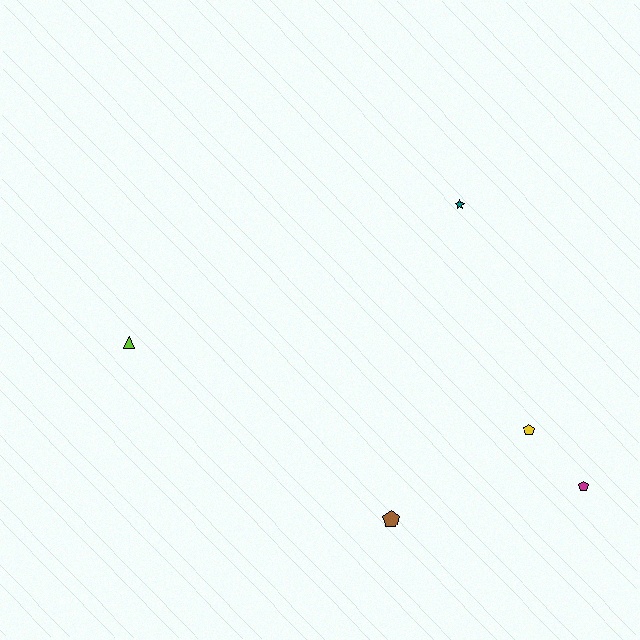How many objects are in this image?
There are 5 objects.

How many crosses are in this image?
There are no crosses.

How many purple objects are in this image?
There are no purple objects.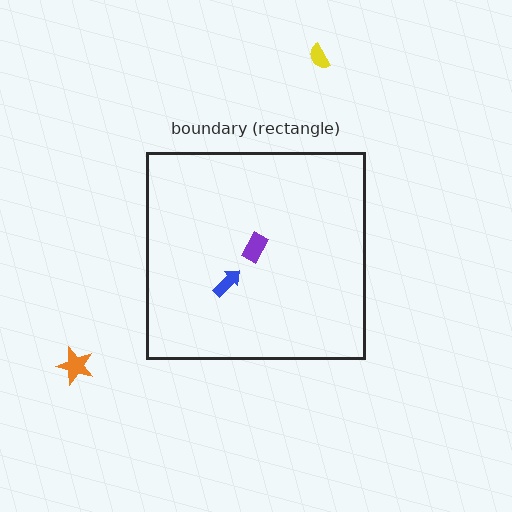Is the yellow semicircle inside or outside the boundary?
Outside.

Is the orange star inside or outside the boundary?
Outside.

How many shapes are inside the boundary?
2 inside, 2 outside.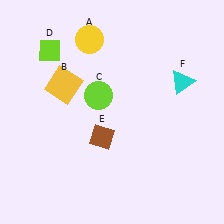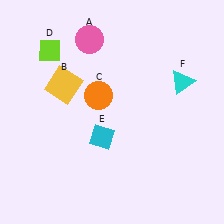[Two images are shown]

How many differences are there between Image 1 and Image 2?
There are 3 differences between the two images.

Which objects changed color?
A changed from yellow to pink. C changed from lime to orange. E changed from brown to cyan.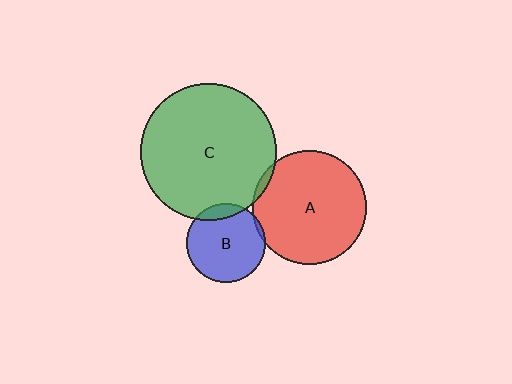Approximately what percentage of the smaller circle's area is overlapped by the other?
Approximately 5%.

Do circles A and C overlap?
Yes.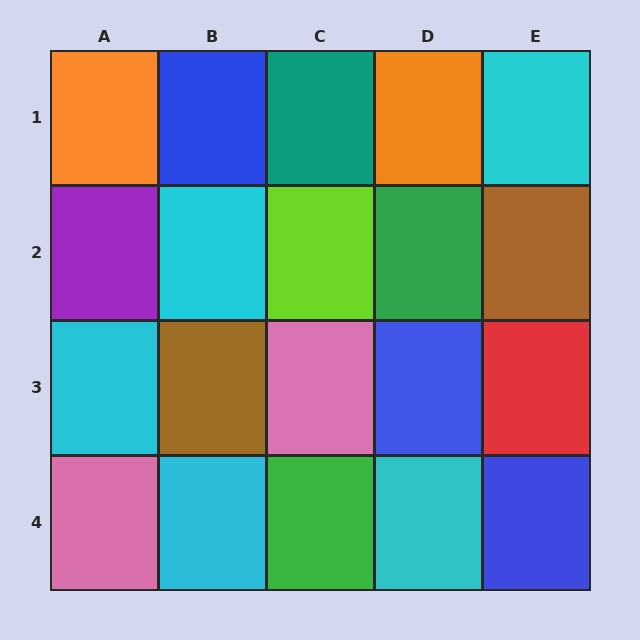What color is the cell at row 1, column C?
Teal.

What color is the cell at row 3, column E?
Red.